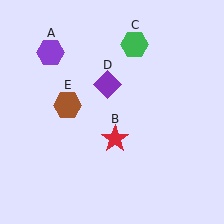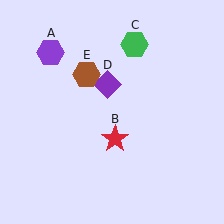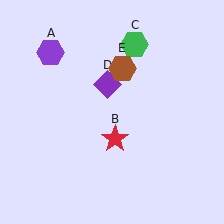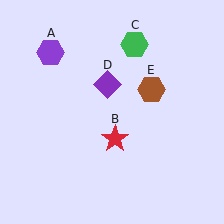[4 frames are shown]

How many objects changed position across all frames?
1 object changed position: brown hexagon (object E).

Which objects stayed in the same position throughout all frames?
Purple hexagon (object A) and red star (object B) and green hexagon (object C) and purple diamond (object D) remained stationary.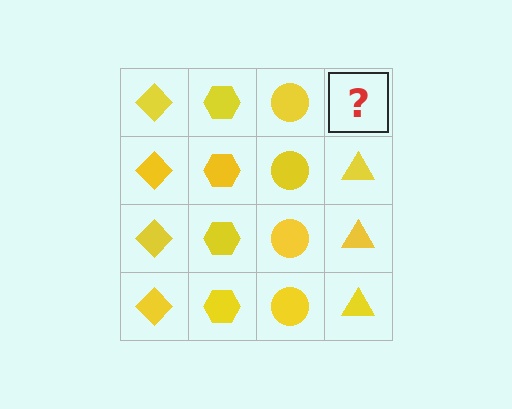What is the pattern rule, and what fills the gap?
The rule is that each column has a consistent shape. The gap should be filled with a yellow triangle.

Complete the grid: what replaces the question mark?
The question mark should be replaced with a yellow triangle.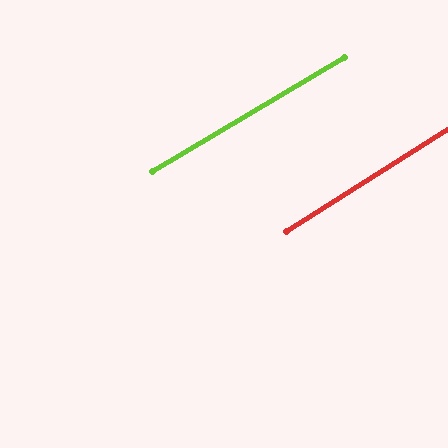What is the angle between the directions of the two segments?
Approximately 2 degrees.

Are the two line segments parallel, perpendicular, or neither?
Parallel — their directions differ by only 1.7°.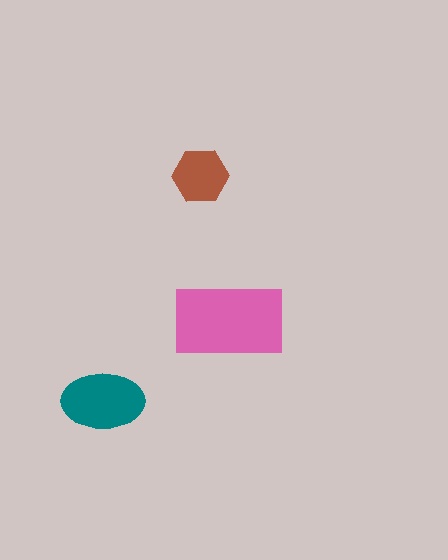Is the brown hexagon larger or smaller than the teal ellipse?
Smaller.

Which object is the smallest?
The brown hexagon.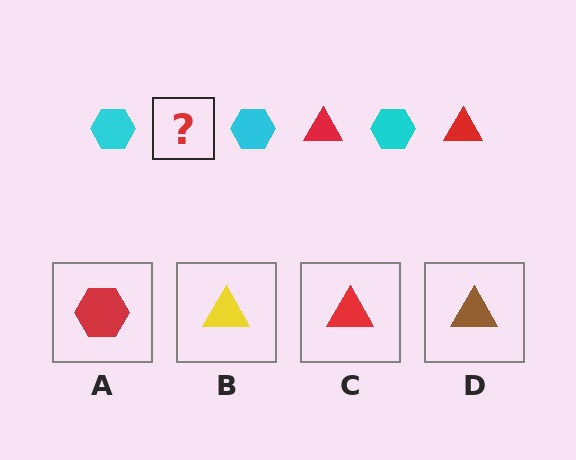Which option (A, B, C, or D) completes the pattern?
C.